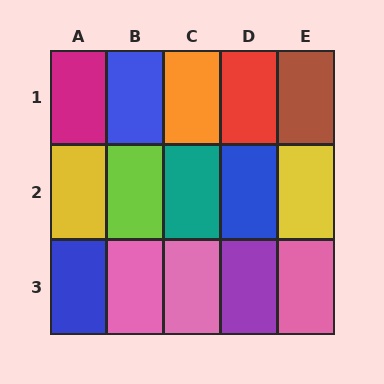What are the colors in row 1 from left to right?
Magenta, blue, orange, red, brown.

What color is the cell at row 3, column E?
Pink.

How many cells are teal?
1 cell is teal.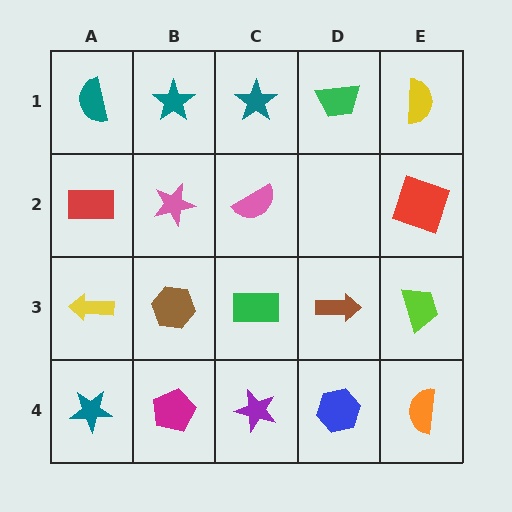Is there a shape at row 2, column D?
No, that cell is empty.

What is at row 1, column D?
A green trapezoid.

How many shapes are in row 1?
5 shapes.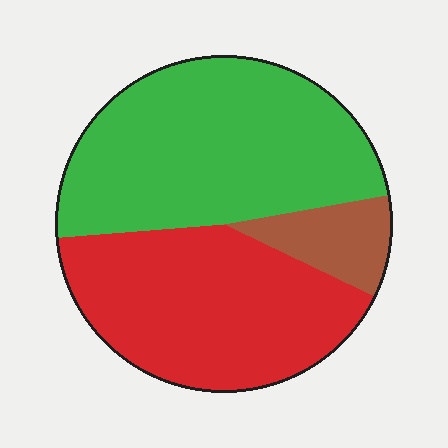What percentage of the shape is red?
Red covers around 40% of the shape.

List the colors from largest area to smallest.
From largest to smallest: green, red, brown.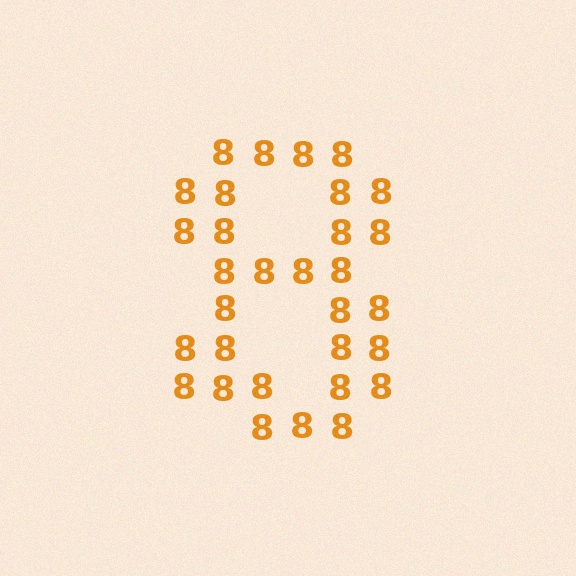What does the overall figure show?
The overall figure shows the digit 8.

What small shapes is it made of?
It is made of small digit 8's.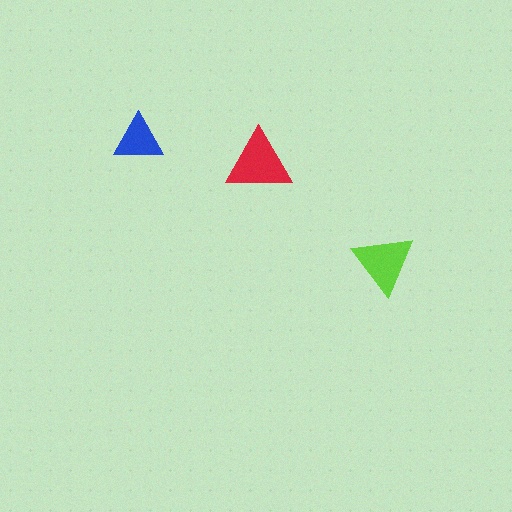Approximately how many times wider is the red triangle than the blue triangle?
About 1.5 times wider.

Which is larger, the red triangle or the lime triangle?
The red one.